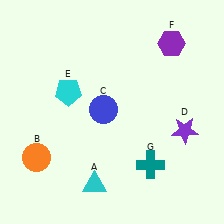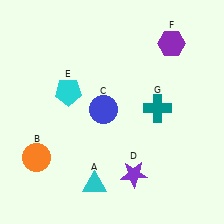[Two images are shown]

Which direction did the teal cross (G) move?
The teal cross (G) moved up.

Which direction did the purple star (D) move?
The purple star (D) moved left.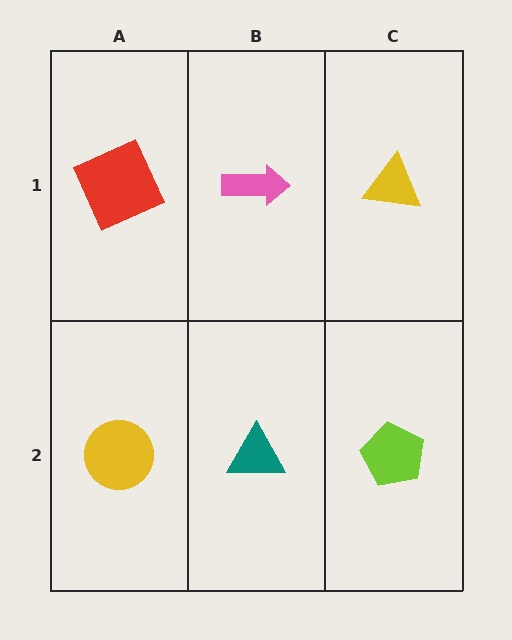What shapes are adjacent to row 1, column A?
A yellow circle (row 2, column A), a pink arrow (row 1, column B).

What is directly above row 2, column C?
A yellow triangle.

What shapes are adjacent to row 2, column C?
A yellow triangle (row 1, column C), a teal triangle (row 2, column B).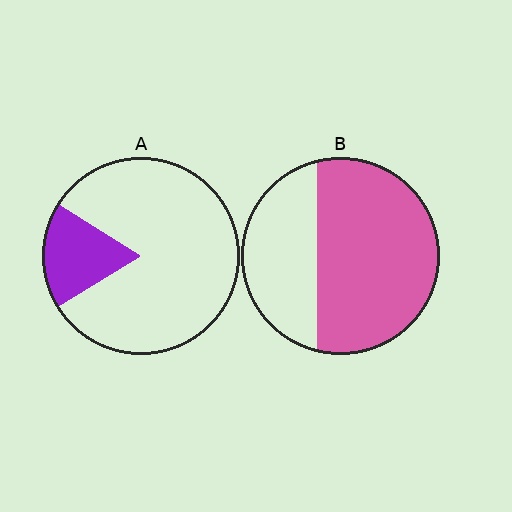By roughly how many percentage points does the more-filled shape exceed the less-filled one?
By roughly 45 percentage points (B over A).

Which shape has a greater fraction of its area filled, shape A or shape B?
Shape B.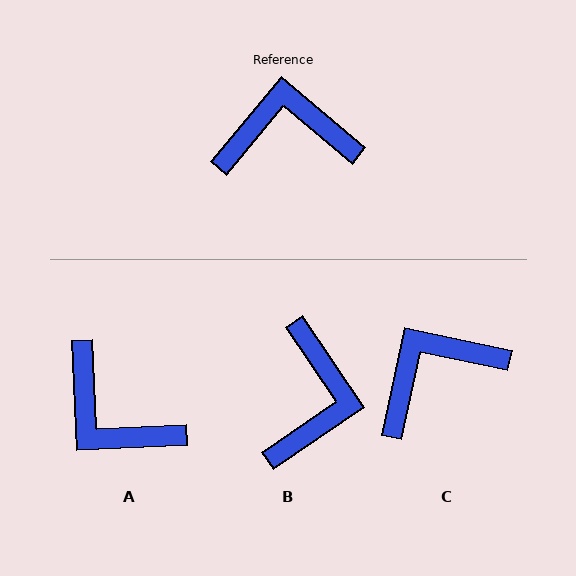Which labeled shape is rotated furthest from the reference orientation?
A, about 133 degrees away.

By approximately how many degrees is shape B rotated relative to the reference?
Approximately 106 degrees clockwise.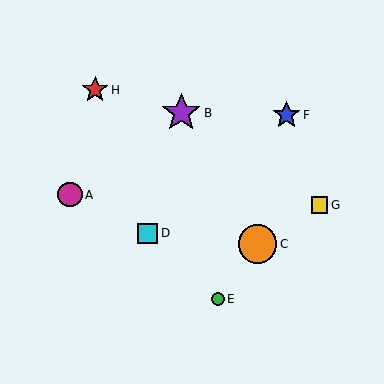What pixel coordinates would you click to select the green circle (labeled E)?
Click at (218, 299) to select the green circle E.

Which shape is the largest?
The purple star (labeled B) is the largest.